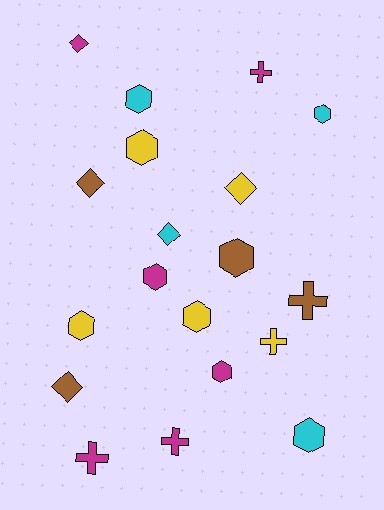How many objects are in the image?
There are 19 objects.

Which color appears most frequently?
Magenta, with 6 objects.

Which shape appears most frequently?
Hexagon, with 9 objects.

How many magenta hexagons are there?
There are 2 magenta hexagons.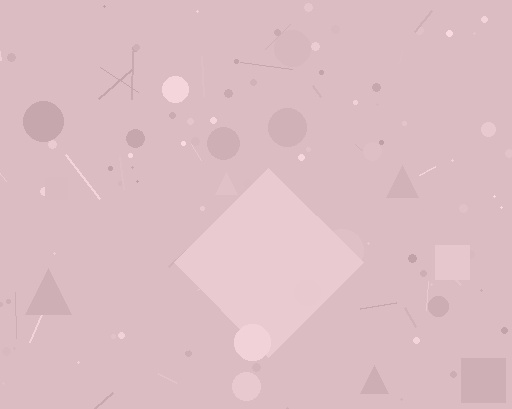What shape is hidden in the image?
A diamond is hidden in the image.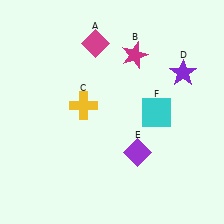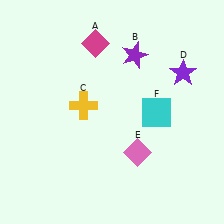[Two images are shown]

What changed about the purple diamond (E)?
In Image 1, E is purple. In Image 2, it changed to pink.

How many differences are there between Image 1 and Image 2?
There are 2 differences between the two images.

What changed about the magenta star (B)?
In Image 1, B is magenta. In Image 2, it changed to purple.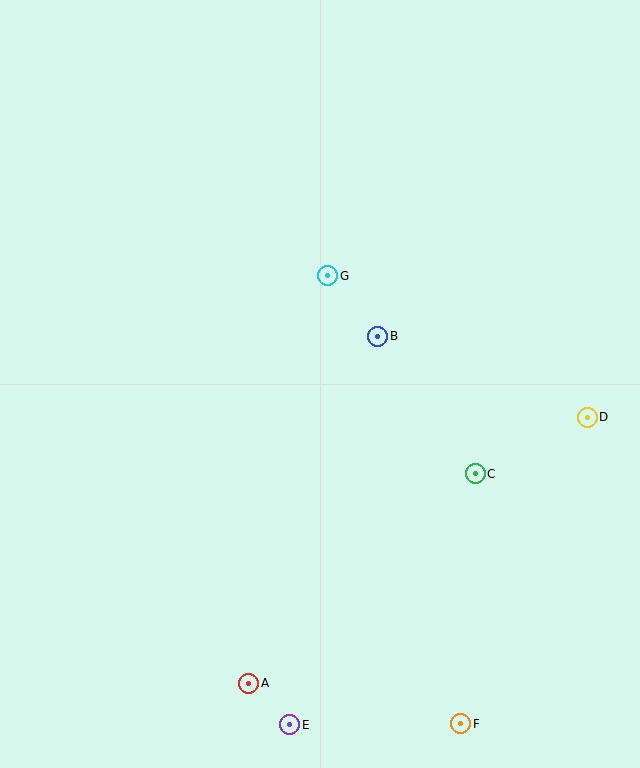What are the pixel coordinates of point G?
Point G is at (328, 276).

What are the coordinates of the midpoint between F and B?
The midpoint between F and B is at (419, 530).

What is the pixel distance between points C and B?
The distance between C and B is 168 pixels.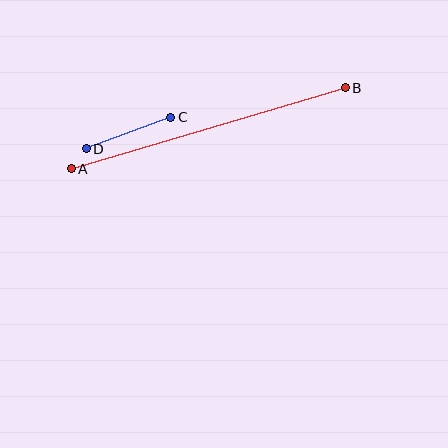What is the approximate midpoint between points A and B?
The midpoint is at approximately (208, 128) pixels.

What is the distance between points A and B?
The distance is approximately 286 pixels.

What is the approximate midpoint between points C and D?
The midpoint is at approximately (128, 133) pixels.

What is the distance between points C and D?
The distance is approximately 90 pixels.